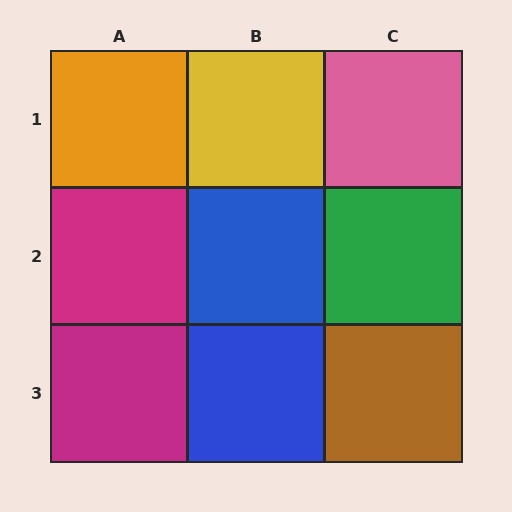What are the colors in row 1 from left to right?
Orange, yellow, pink.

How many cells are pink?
1 cell is pink.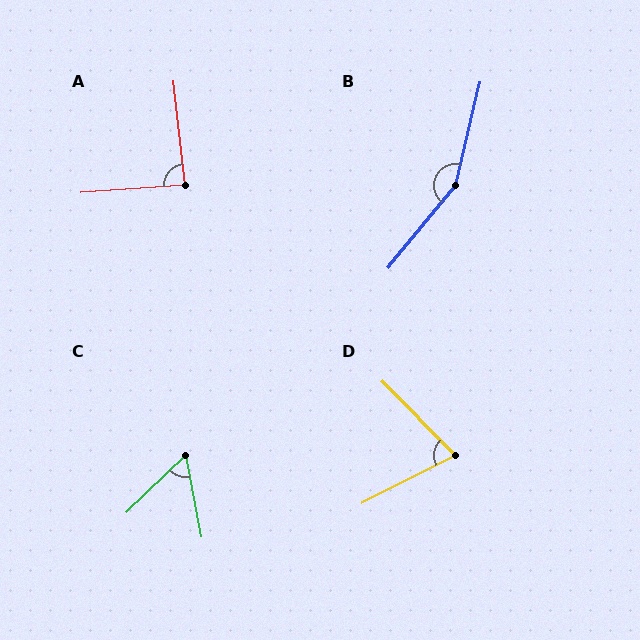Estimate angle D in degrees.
Approximately 72 degrees.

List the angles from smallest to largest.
C (57°), D (72°), A (88°), B (154°).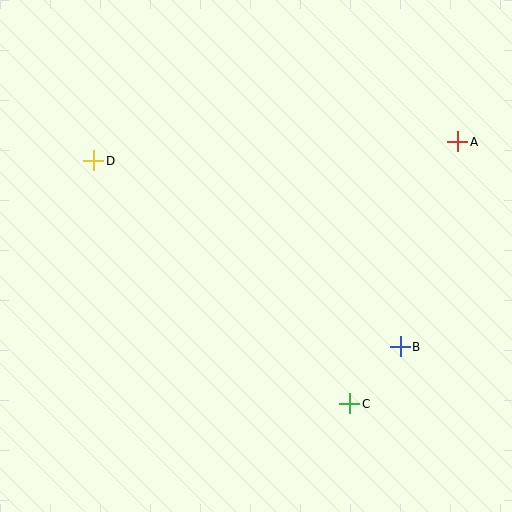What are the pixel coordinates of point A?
Point A is at (457, 142).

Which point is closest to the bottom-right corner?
Point C is closest to the bottom-right corner.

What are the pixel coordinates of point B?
Point B is at (400, 347).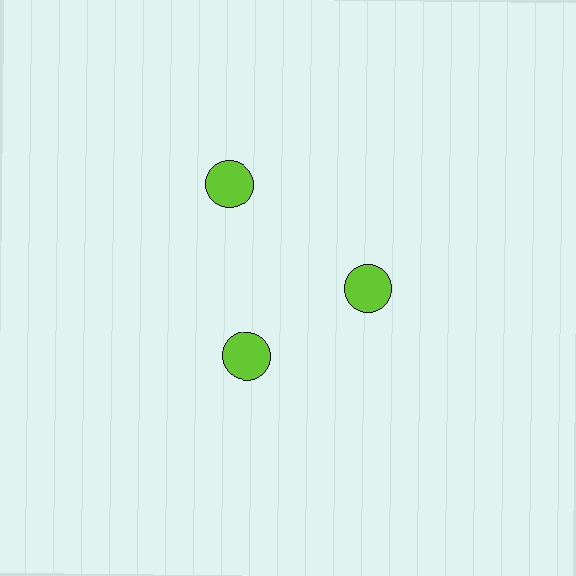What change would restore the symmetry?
The symmetry would be restored by moving it inward, back onto the ring so that all 3 circles sit at equal angles and equal distance from the center.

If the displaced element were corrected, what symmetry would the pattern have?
It would have 3-fold rotational symmetry — the pattern would map onto itself every 120 degrees.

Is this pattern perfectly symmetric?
No. The 3 lime circles are arranged in a ring, but one element near the 11 o'clock position is pushed outward from the center, breaking the 3-fold rotational symmetry.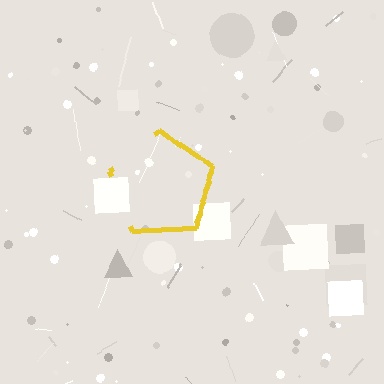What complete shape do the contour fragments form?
The contour fragments form a pentagon.